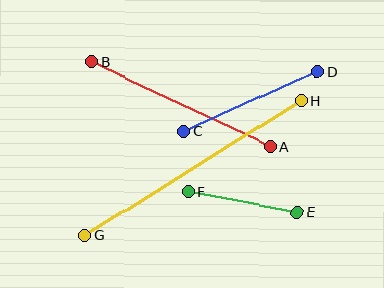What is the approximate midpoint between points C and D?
The midpoint is at approximately (251, 101) pixels.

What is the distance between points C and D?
The distance is approximately 146 pixels.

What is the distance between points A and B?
The distance is approximately 198 pixels.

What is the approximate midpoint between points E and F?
The midpoint is at approximately (243, 202) pixels.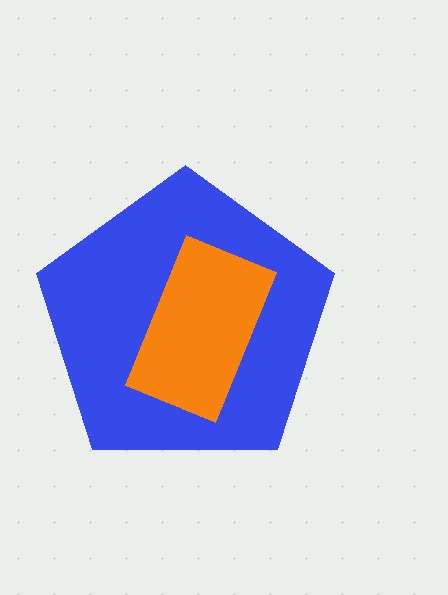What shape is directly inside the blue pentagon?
The orange rectangle.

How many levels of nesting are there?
2.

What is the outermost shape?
The blue pentagon.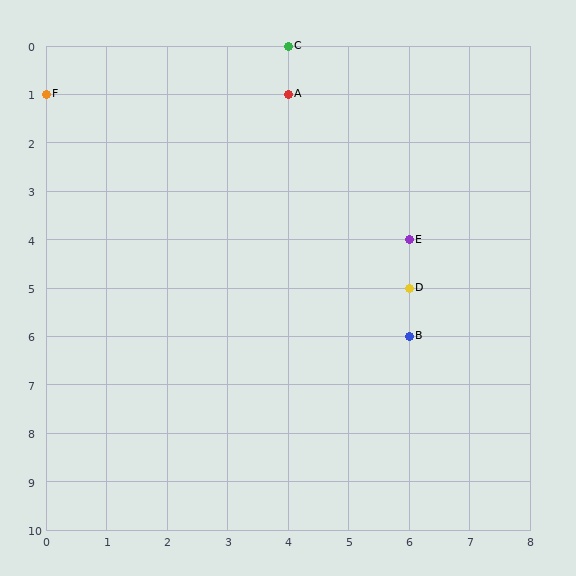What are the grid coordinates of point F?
Point F is at grid coordinates (0, 1).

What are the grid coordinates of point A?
Point A is at grid coordinates (4, 1).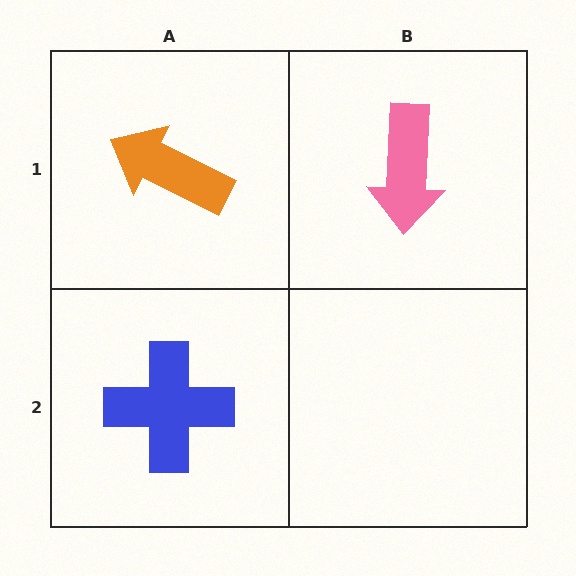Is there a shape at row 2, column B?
No, that cell is empty.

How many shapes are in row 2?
1 shape.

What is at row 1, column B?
A pink arrow.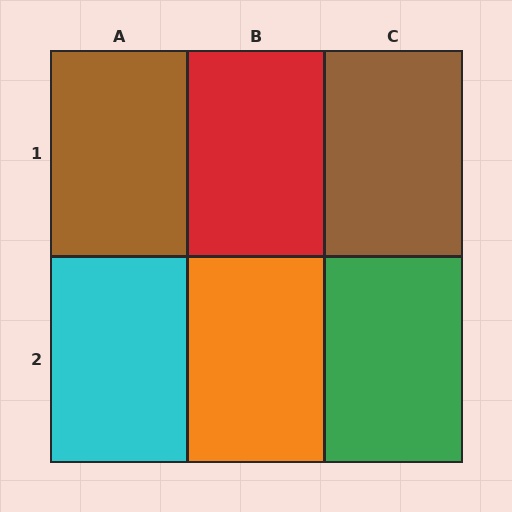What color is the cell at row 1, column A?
Brown.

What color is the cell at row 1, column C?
Brown.